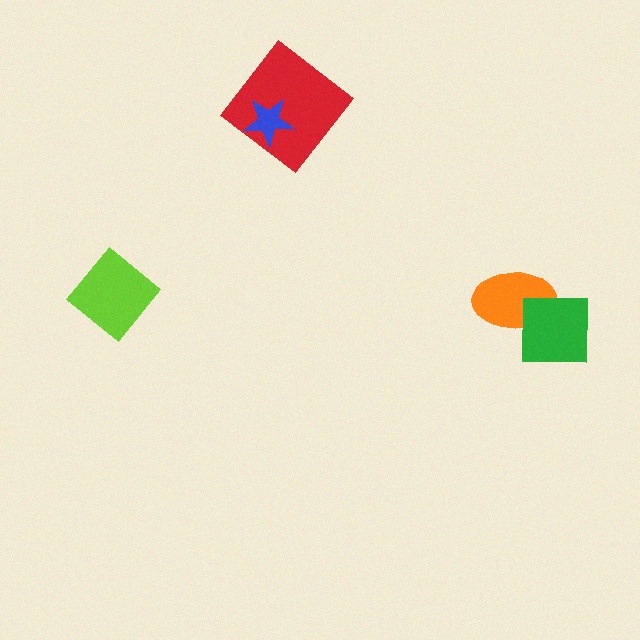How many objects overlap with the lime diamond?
0 objects overlap with the lime diamond.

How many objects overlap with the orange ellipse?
1 object overlaps with the orange ellipse.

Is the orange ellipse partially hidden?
Yes, it is partially covered by another shape.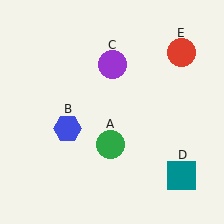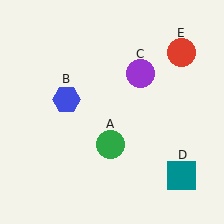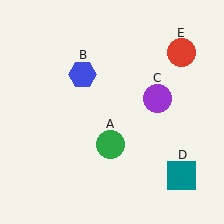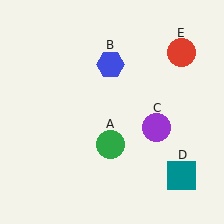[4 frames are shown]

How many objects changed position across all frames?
2 objects changed position: blue hexagon (object B), purple circle (object C).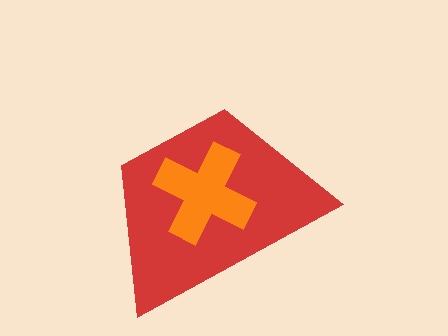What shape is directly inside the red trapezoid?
The orange cross.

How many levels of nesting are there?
2.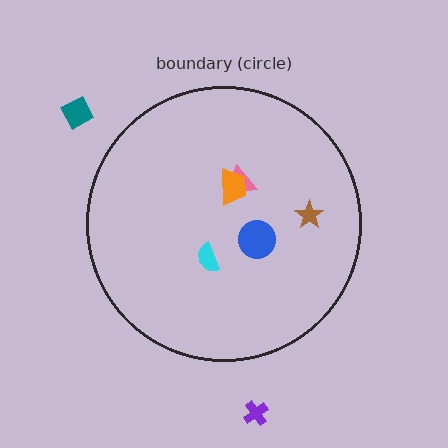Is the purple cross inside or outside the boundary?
Outside.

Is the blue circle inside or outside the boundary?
Inside.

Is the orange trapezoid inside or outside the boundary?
Inside.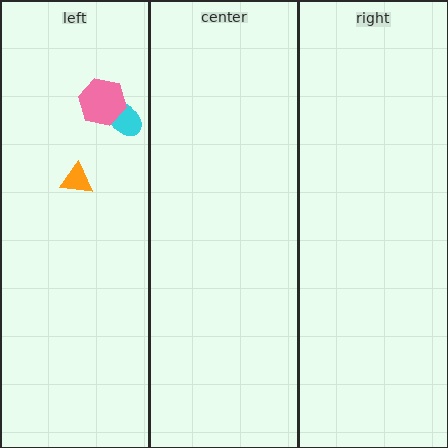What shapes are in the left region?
The cyan ellipse, the pink hexagon, the orange triangle.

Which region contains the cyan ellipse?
The left region.